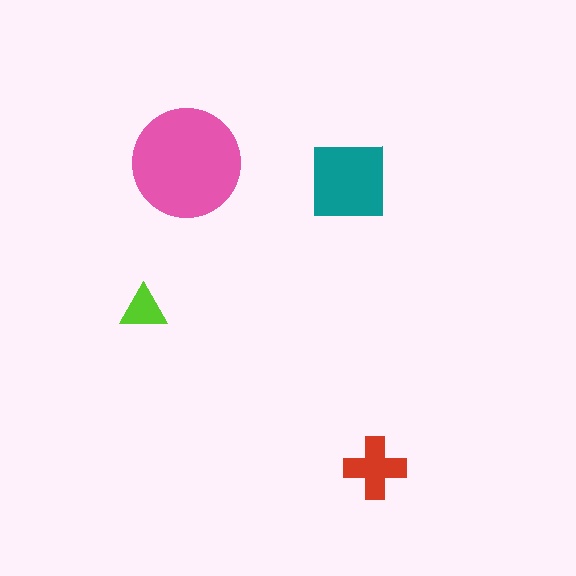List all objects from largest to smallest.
The pink circle, the teal square, the red cross, the lime triangle.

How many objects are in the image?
There are 4 objects in the image.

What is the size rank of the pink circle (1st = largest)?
1st.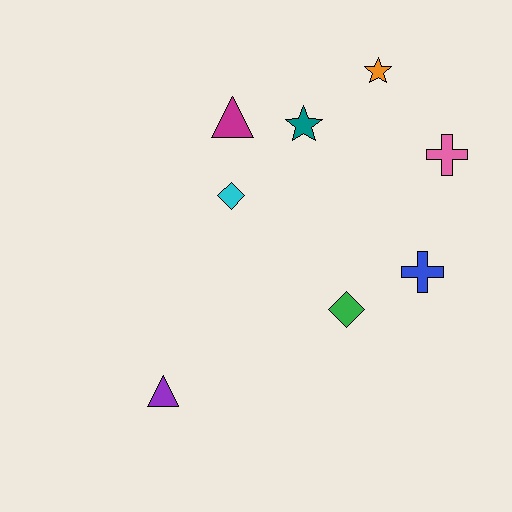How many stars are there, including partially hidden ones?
There are 2 stars.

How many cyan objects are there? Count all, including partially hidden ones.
There is 1 cyan object.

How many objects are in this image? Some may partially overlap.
There are 8 objects.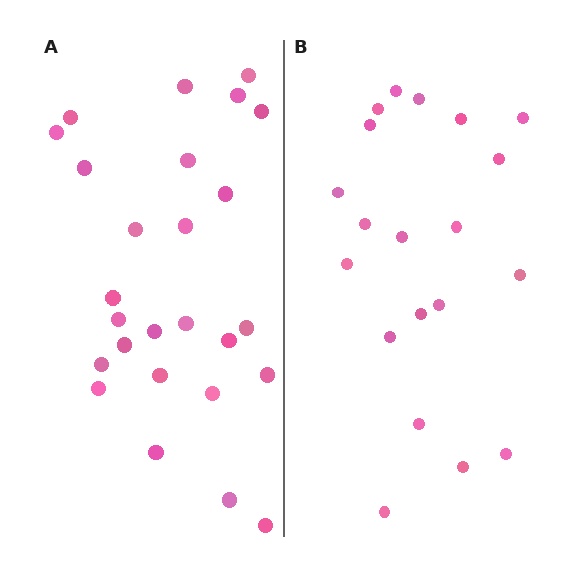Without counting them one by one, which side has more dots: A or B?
Region A (the left region) has more dots.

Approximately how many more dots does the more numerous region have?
Region A has about 6 more dots than region B.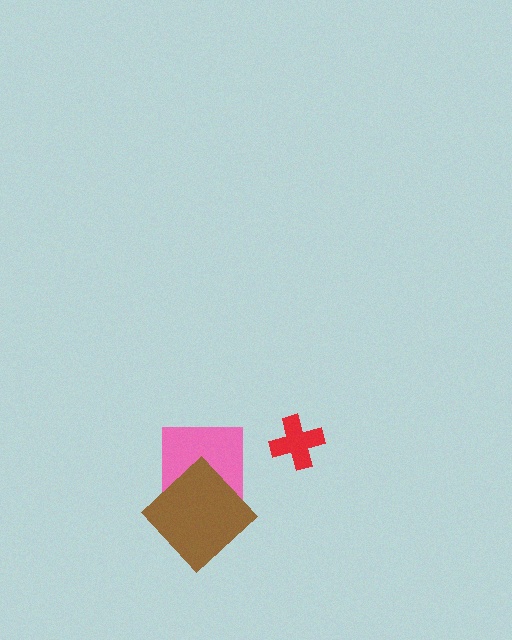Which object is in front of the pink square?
The brown diamond is in front of the pink square.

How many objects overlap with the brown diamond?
1 object overlaps with the brown diamond.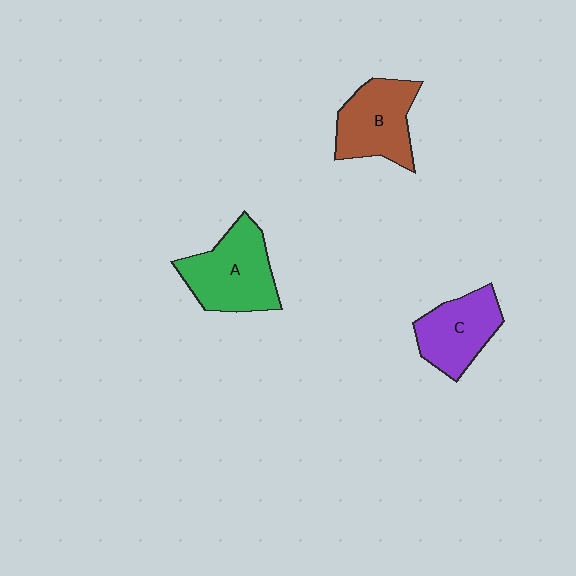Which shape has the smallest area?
Shape C (purple).